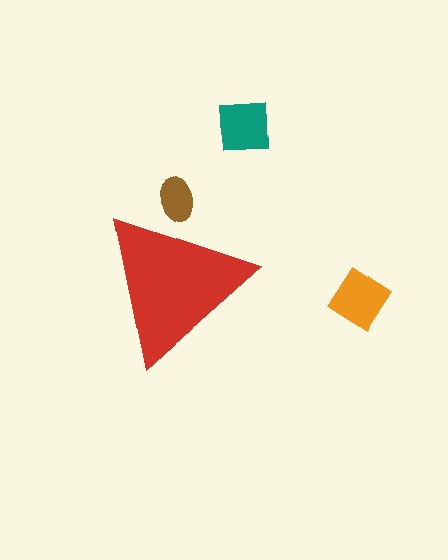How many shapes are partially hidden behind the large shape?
1 shape is partially hidden.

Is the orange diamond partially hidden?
No, the orange diamond is fully visible.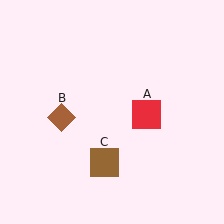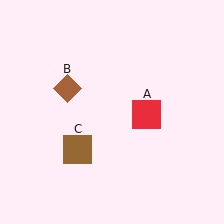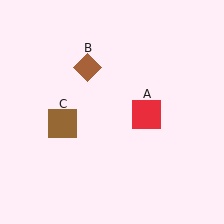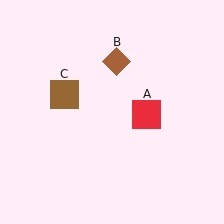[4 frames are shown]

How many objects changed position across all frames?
2 objects changed position: brown diamond (object B), brown square (object C).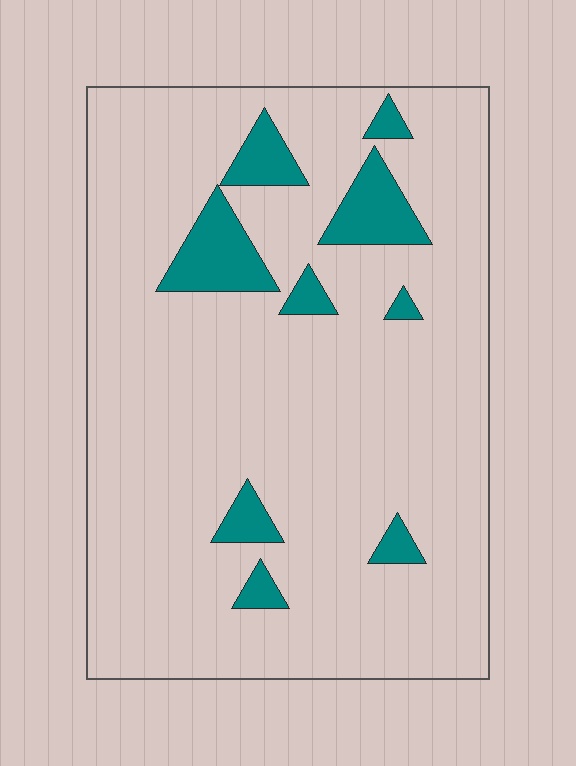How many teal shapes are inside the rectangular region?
9.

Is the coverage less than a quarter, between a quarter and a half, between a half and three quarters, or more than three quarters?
Less than a quarter.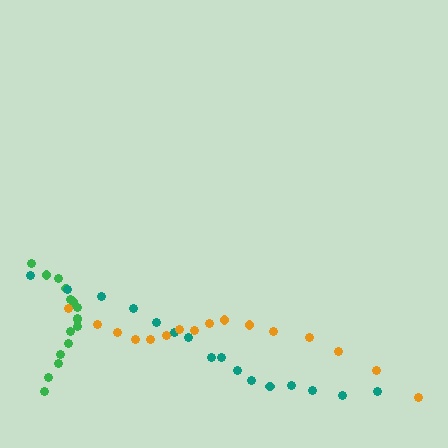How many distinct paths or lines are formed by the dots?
There are 3 distinct paths.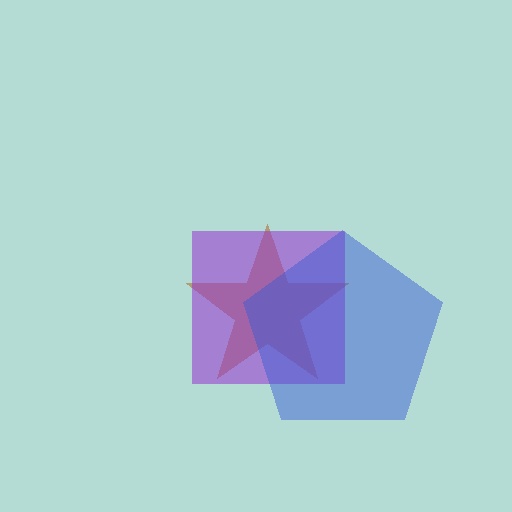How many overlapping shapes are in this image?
There are 3 overlapping shapes in the image.